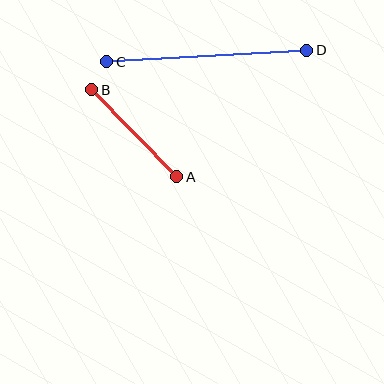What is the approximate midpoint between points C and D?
The midpoint is at approximately (207, 56) pixels.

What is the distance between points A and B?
The distance is approximately 122 pixels.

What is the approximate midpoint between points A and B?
The midpoint is at approximately (134, 133) pixels.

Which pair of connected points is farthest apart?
Points C and D are farthest apart.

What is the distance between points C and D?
The distance is approximately 201 pixels.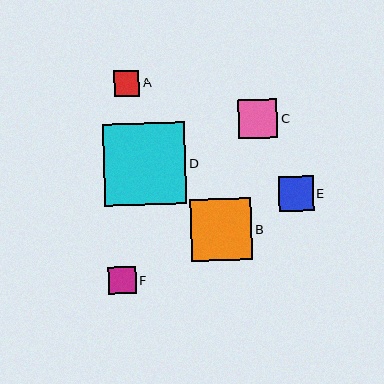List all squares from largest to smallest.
From largest to smallest: D, B, C, E, F, A.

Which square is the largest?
Square D is the largest with a size of approximately 82 pixels.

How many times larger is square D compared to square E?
Square D is approximately 2.4 times the size of square E.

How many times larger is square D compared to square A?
Square D is approximately 3.2 times the size of square A.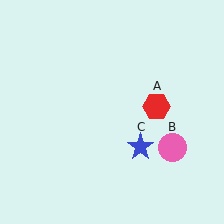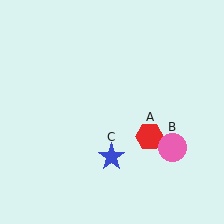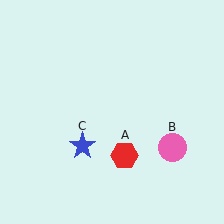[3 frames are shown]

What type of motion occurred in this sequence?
The red hexagon (object A), blue star (object C) rotated clockwise around the center of the scene.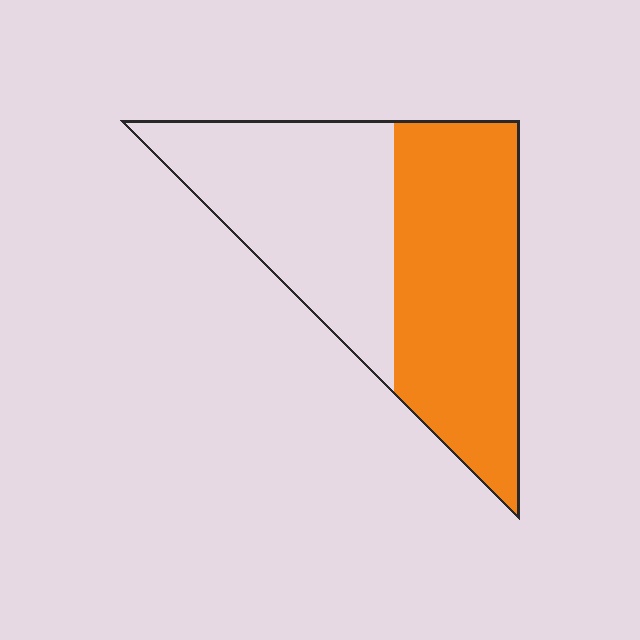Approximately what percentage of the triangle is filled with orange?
Approximately 55%.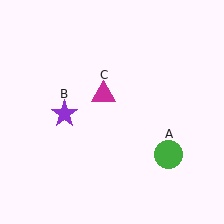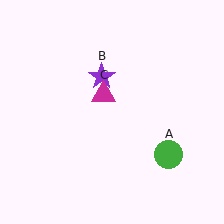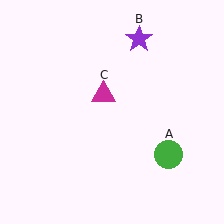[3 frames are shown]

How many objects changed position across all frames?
1 object changed position: purple star (object B).